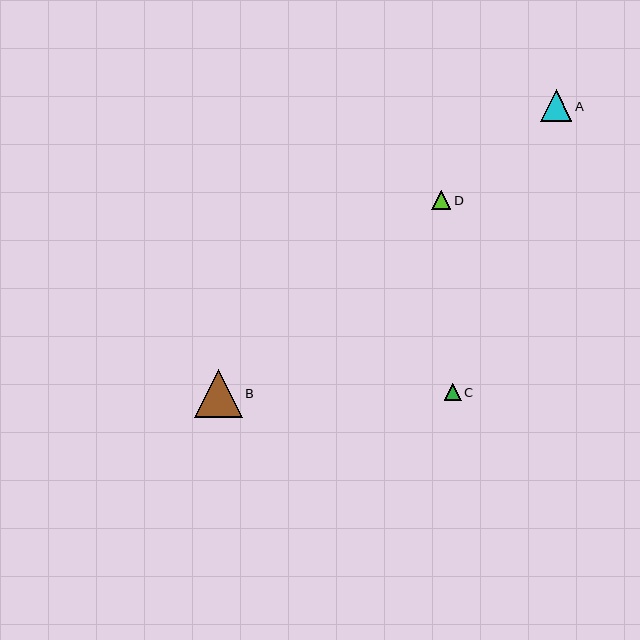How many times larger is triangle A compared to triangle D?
Triangle A is approximately 1.7 times the size of triangle D.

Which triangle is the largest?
Triangle B is the largest with a size of approximately 47 pixels.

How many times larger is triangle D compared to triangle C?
Triangle D is approximately 1.1 times the size of triangle C.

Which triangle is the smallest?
Triangle C is the smallest with a size of approximately 17 pixels.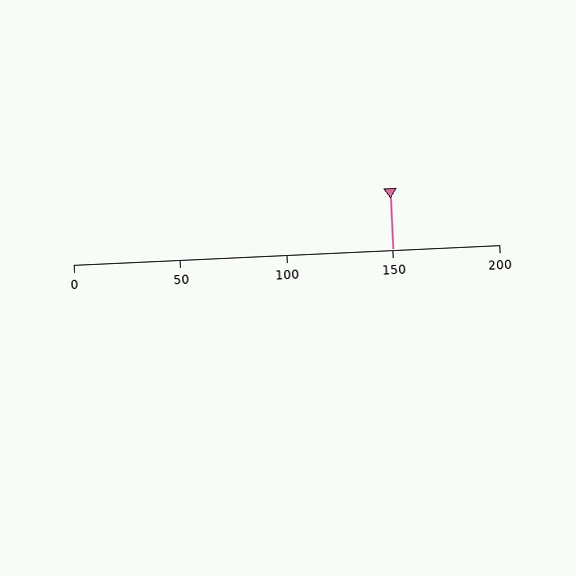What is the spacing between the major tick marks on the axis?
The major ticks are spaced 50 apart.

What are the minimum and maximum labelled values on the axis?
The axis runs from 0 to 200.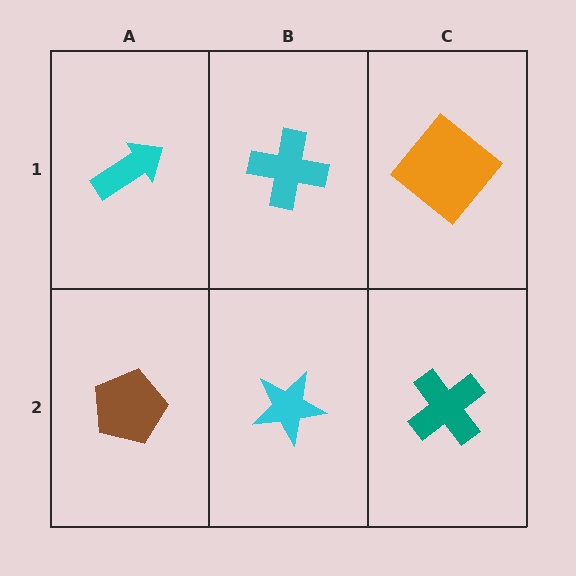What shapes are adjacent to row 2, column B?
A cyan cross (row 1, column B), a brown pentagon (row 2, column A), a teal cross (row 2, column C).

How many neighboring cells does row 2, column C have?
2.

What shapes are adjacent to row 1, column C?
A teal cross (row 2, column C), a cyan cross (row 1, column B).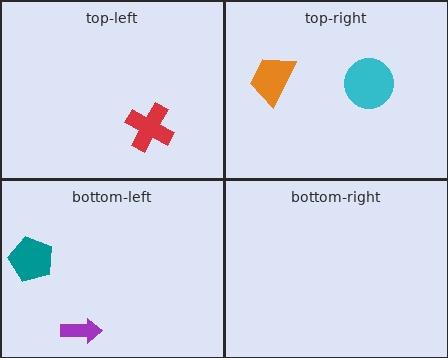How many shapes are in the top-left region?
1.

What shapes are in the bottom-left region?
The teal pentagon, the purple arrow.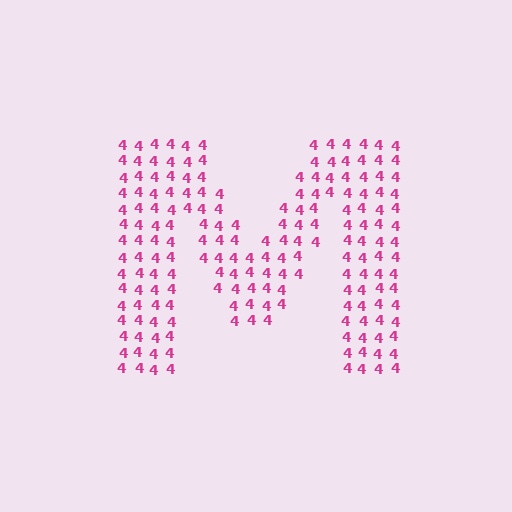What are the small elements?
The small elements are digit 4's.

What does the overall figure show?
The overall figure shows the letter M.